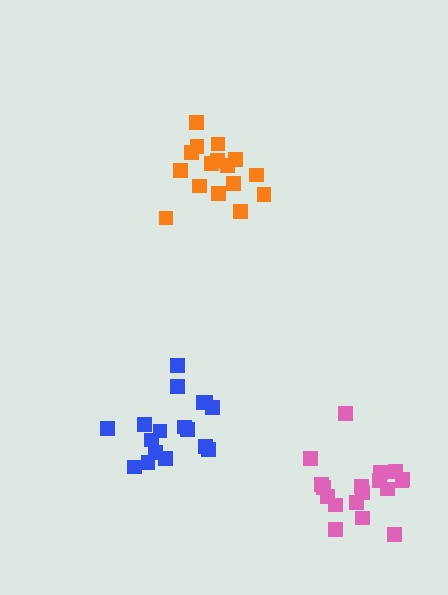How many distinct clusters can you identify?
There are 3 distinct clusters.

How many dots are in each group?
Group 1: 17 dots, Group 2: 18 dots, Group 3: 16 dots (51 total).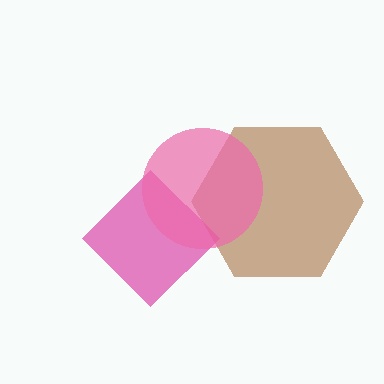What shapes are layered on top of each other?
The layered shapes are: a brown hexagon, a magenta diamond, a pink circle.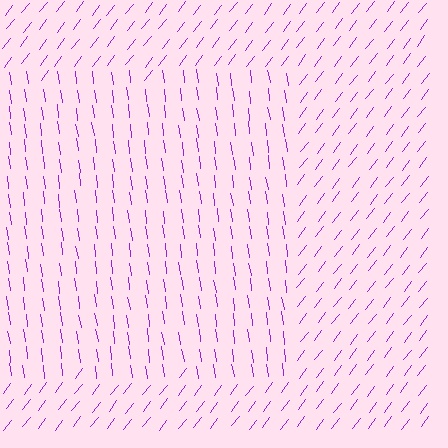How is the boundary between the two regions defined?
The boundary is defined purely by a change in line orientation (approximately 45 degrees difference). All lines are the same color and thickness.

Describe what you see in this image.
The image is filled with small purple line segments. A rectangle region in the image has lines oriented differently from the surrounding lines, creating a visible texture boundary.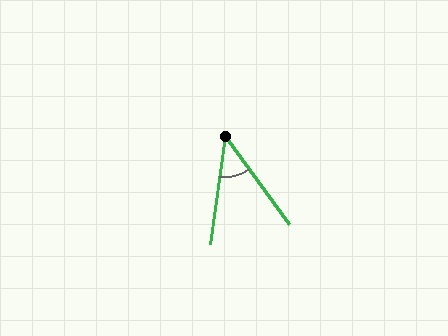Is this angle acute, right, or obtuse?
It is acute.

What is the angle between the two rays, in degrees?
Approximately 44 degrees.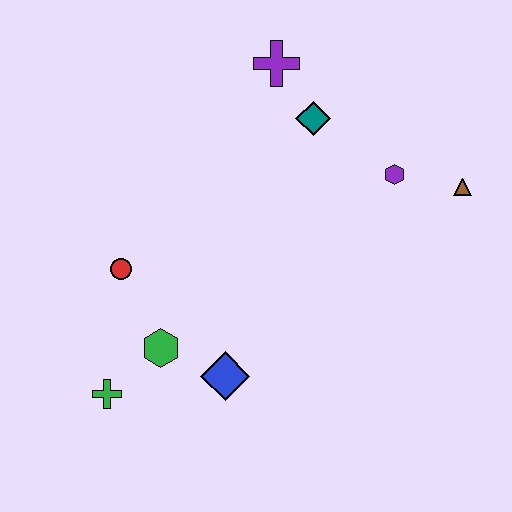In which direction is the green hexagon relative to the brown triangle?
The green hexagon is to the left of the brown triangle.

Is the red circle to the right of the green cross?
Yes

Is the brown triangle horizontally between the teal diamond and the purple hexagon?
No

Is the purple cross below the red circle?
No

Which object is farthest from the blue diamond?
The purple cross is farthest from the blue diamond.